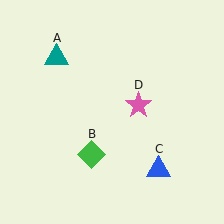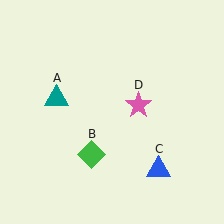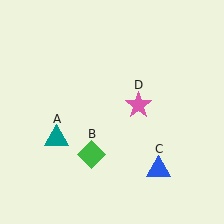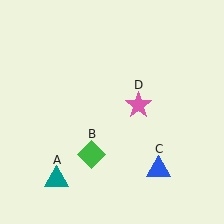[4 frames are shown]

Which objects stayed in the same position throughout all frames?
Green diamond (object B) and blue triangle (object C) and pink star (object D) remained stationary.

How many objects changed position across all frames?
1 object changed position: teal triangle (object A).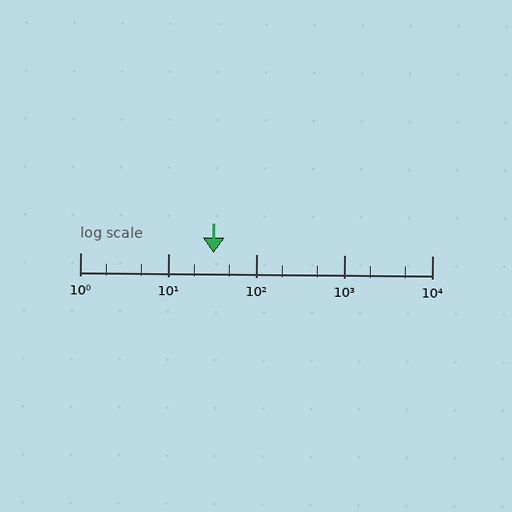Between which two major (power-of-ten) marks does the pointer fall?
The pointer is between 10 and 100.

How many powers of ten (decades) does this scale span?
The scale spans 4 decades, from 1 to 10000.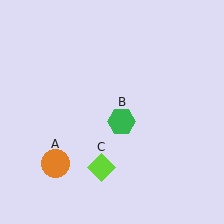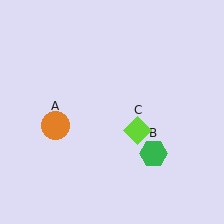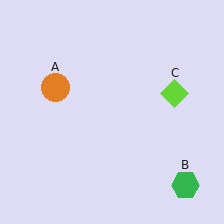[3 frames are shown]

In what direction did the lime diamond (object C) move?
The lime diamond (object C) moved up and to the right.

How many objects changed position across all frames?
3 objects changed position: orange circle (object A), green hexagon (object B), lime diamond (object C).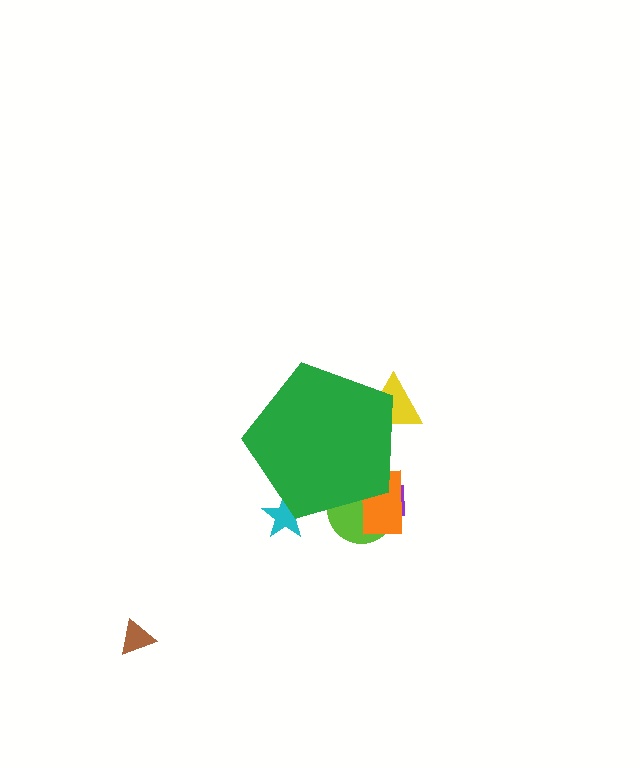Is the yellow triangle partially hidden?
Yes, the yellow triangle is partially hidden behind the green pentagon.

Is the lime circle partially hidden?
Yes, the lime circle is partially hidden behind the green pentagon.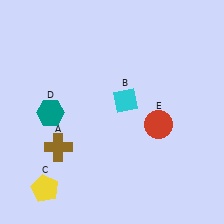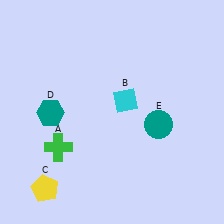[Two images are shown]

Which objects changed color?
A changed from brown to green. E changed from red to teal.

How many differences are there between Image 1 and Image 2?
There are 2 differences between the two images.